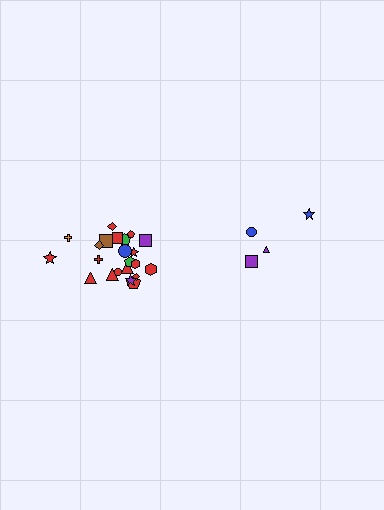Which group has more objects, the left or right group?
The left group.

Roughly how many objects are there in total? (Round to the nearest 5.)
Roughly 25 objects in total.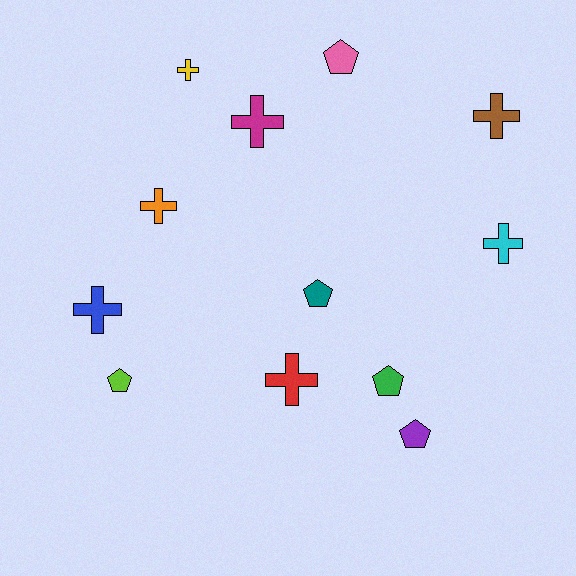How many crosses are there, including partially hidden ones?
There are 7 crosses.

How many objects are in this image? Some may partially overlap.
There are 12 objects.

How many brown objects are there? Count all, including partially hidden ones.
There is 1 brown object.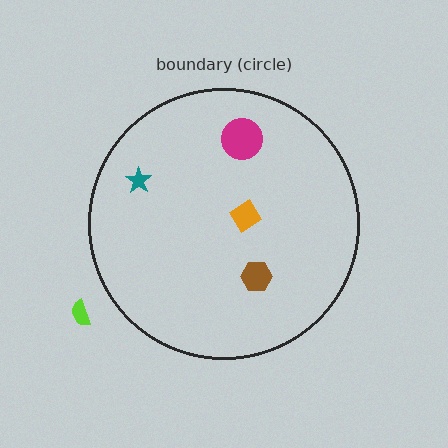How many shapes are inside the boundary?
4 inside, 1 outside.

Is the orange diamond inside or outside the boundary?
Inside.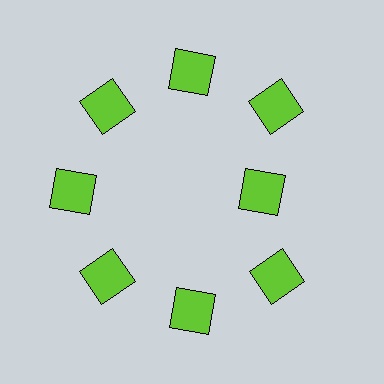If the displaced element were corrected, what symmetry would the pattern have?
It would have 8-fold rotational symmetry — the pattern would map onto itself every 45 degrees.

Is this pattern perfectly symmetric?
No. The 8 lime squares are arranged in a ring, but one element near the 3 o'clock position is pulled inward toward the center, breaking the 8-fold rotational symmetry.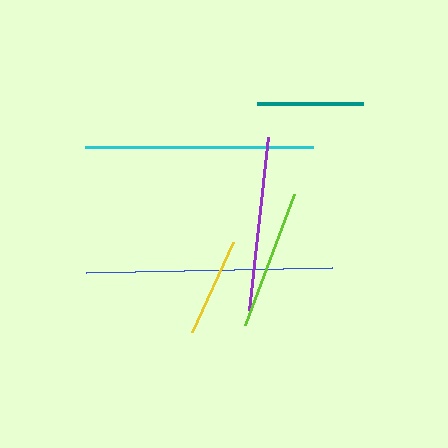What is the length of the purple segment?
The purple segment is approximately 174 pixels long.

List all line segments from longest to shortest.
From longest to shortest: blue, cyan, purple, lime, teal, yellow.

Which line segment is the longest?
The blue line is the longest at approximately 245 pixels.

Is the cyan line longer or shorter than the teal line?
The cyan line is longer than the teal line.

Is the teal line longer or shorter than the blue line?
The blue line is longer than the teal line.